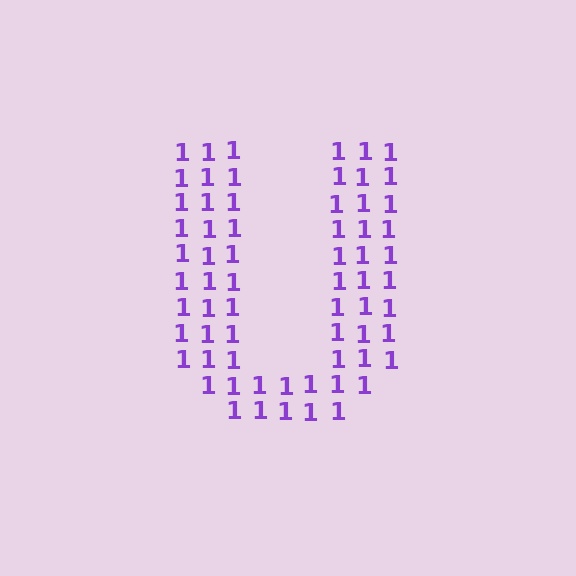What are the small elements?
The small elements are digit 1's.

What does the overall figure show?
The overall figure shows the letter U.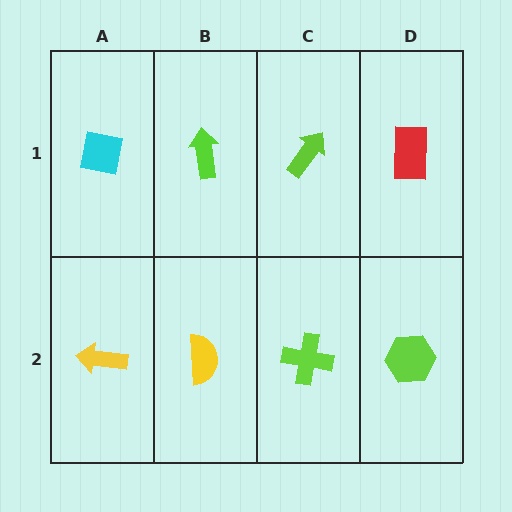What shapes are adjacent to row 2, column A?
A cyan square (row 1, column A), a yellow semicircle (row 2, column B).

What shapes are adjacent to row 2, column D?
A red rectangle (row 1, column D), a lime cross (row 2, column C).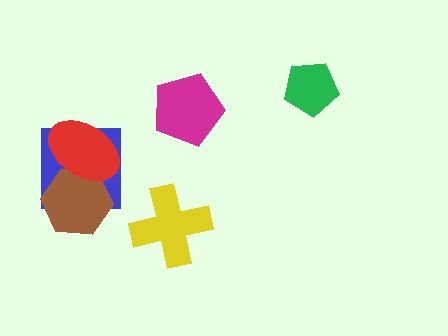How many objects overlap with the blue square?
2 objects overlap with the blue square.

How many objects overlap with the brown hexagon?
2 objects overlap with the brown hexagon.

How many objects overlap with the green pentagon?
0 objects overlap with the green pentagon.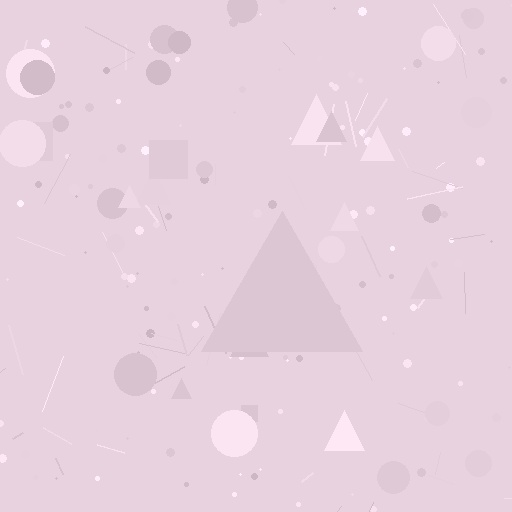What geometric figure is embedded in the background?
A triangle is embedded in the background.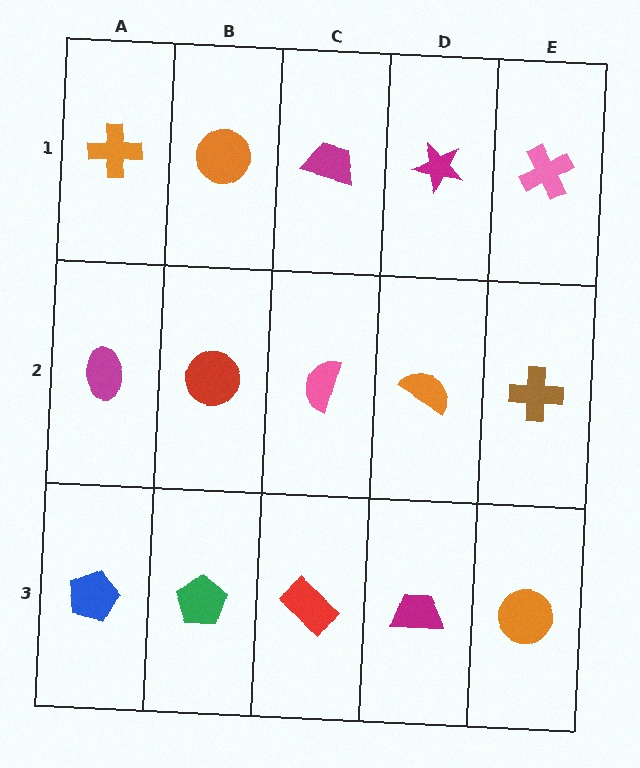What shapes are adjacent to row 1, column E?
A brown cross (row 2, column E), a magenta star (row 1, column D).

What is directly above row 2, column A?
An orange cross.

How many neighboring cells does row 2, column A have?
3.